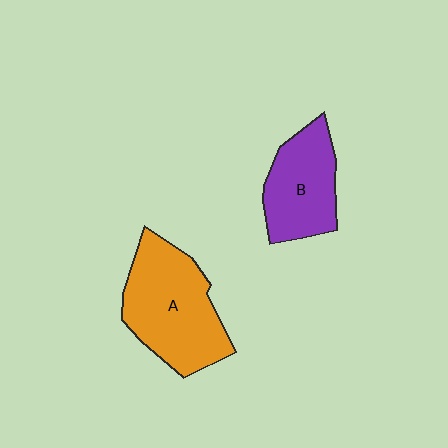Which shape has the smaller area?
Shape B (purple).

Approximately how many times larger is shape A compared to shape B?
Approximately 1.4 times.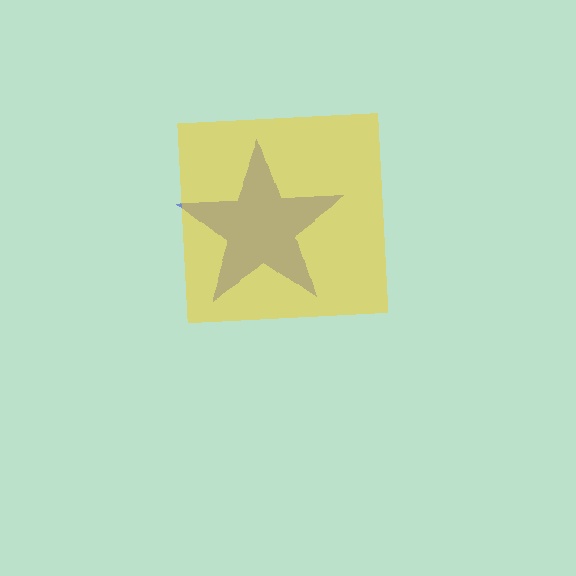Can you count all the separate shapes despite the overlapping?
Yes, there are 2 separate shapes.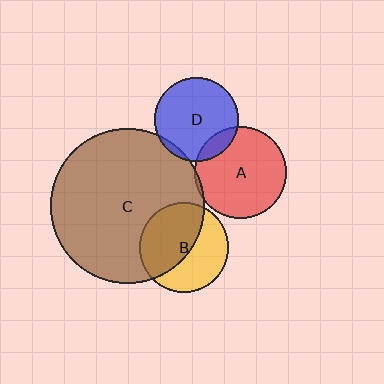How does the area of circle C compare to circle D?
Approximately 3.4 times.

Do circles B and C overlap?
Yes.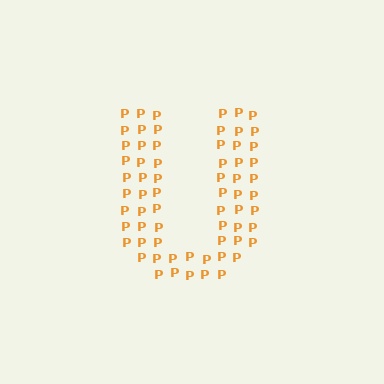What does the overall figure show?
The overall figure shows the letter U.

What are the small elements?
The small elements are letter P's.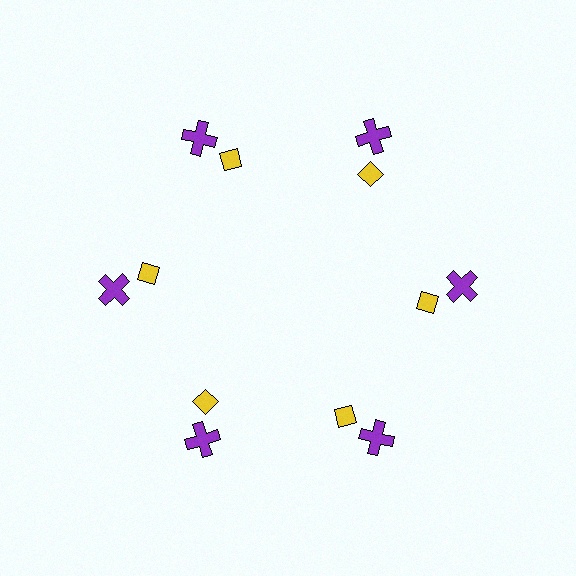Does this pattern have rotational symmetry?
Yes, this pattern has 6-fold rotational symmetry. It looks the same after rotating 60 degrees around the center.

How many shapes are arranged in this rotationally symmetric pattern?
There are 12 shapes, arranged in 6 groups of 2.